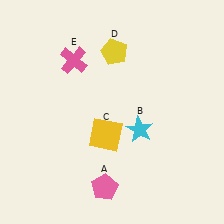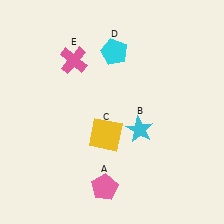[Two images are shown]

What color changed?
The pentagon (D) changed from yellow in Image 1 to cyan in Image 2.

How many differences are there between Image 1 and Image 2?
There is 1 difference between the two images.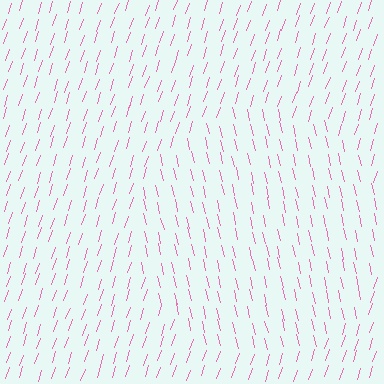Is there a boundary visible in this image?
Yes, there is a texture boundary formed by a change in line orientation.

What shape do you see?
I see a circle.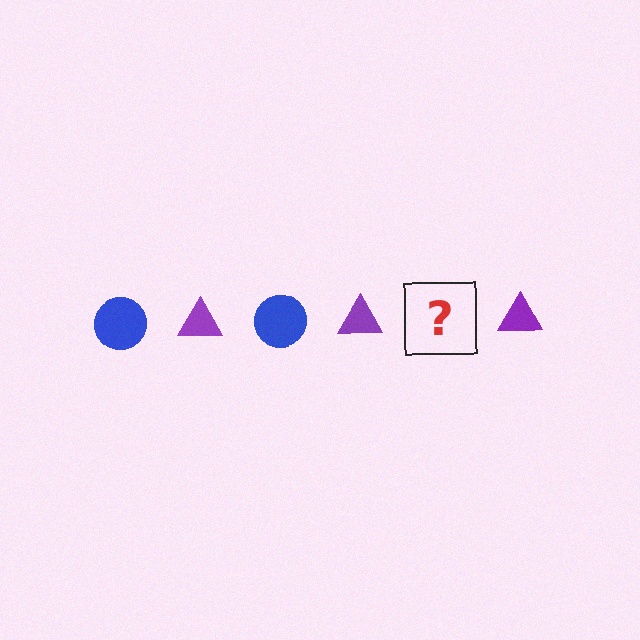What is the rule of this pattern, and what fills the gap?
The rule is that the pattern alternates between blue circle and purple triangle. The gap should be filled with a blue circle.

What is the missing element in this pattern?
The missing element is a blue circle.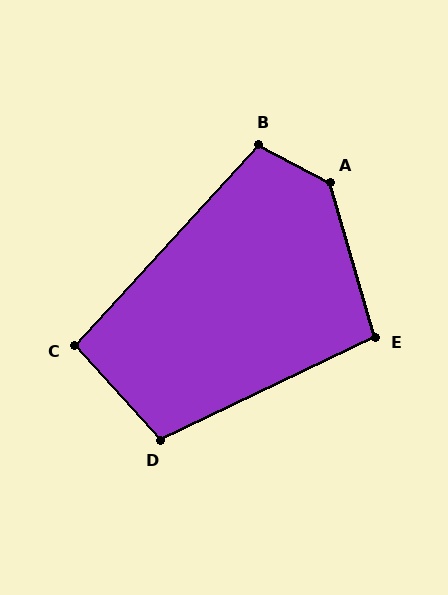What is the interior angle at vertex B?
Approximately 105 degrees (obtuse).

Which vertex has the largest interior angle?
A, at approximately 134 degrees.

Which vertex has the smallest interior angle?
C, at approximately 96 degrees.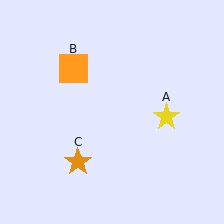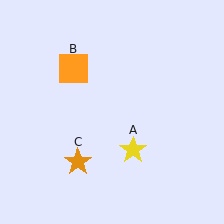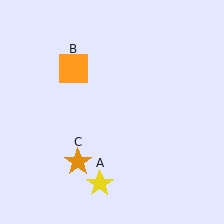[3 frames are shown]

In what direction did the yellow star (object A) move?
The yellow star (object A) moved down and to the left.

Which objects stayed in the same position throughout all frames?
Orange square (object B) and orange star (object C) remained stationary.